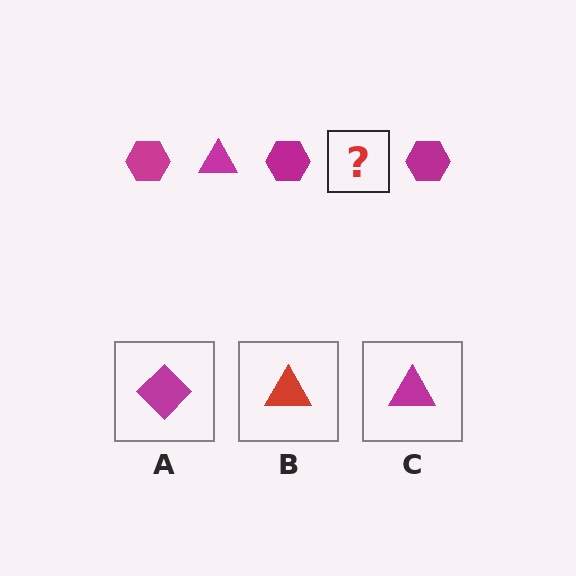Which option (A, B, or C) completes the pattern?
C.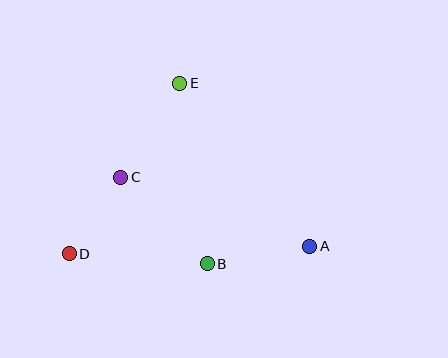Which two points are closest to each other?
Points C and D are closest to each other.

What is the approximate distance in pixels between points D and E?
The distance between D and E is approximately 203 pixels.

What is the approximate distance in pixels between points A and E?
The distance between A and E is approximately 209 pixels.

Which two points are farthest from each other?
Points A and D are farthest from each other.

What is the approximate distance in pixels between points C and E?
The distance between C and E is approximately 111 pixels.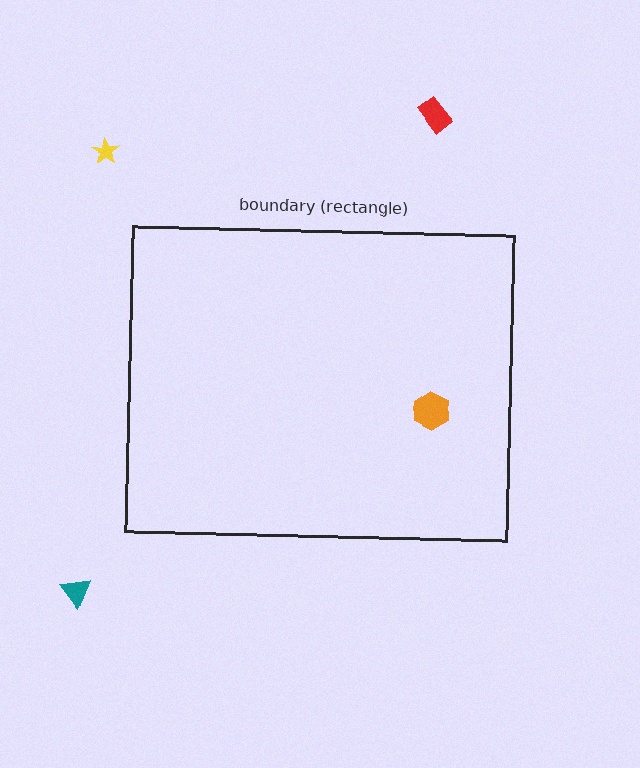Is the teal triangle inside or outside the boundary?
Outside.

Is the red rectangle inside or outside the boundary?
Outside.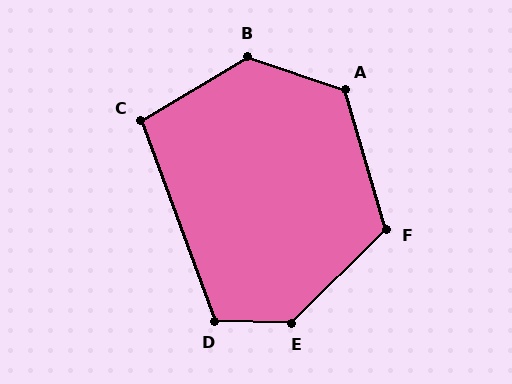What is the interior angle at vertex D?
Approximately 112 degrees (obtuse).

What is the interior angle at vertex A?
Approximately 125 degrees (obtuse).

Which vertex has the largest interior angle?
E, at approximately 134 degrees.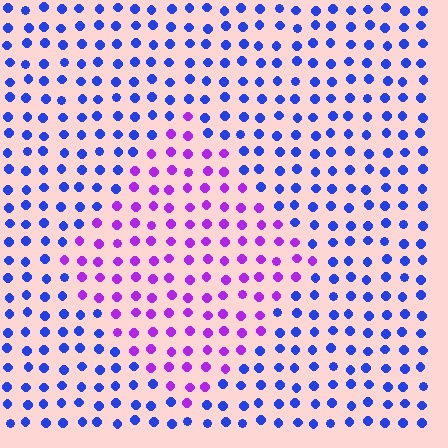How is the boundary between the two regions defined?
The boundary is defined purely by a slight shift in hue (about 53 degrees). Spacing, size, and orientation are identical on both sides.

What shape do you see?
I see a diamond.